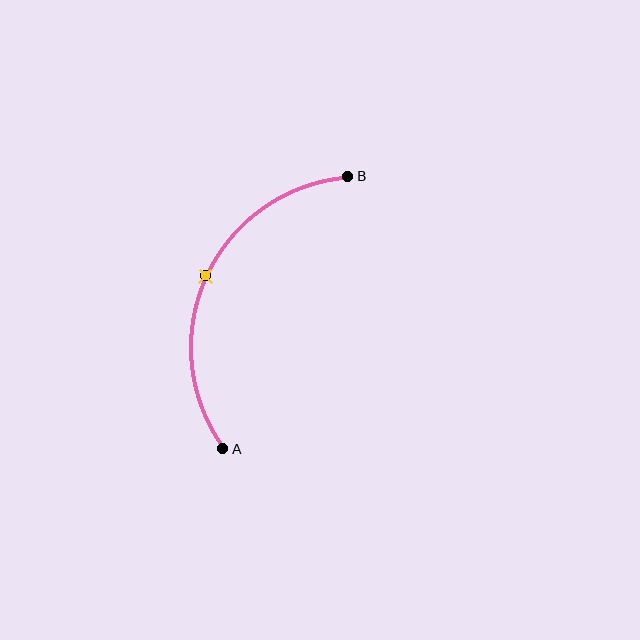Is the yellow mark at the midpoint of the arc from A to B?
Yes. The yellow mark lies on the arc at equal arc-length from both A and B — it is the arc midpoint.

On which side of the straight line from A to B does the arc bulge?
The arc bulges to the left of the straight line connecting A and B.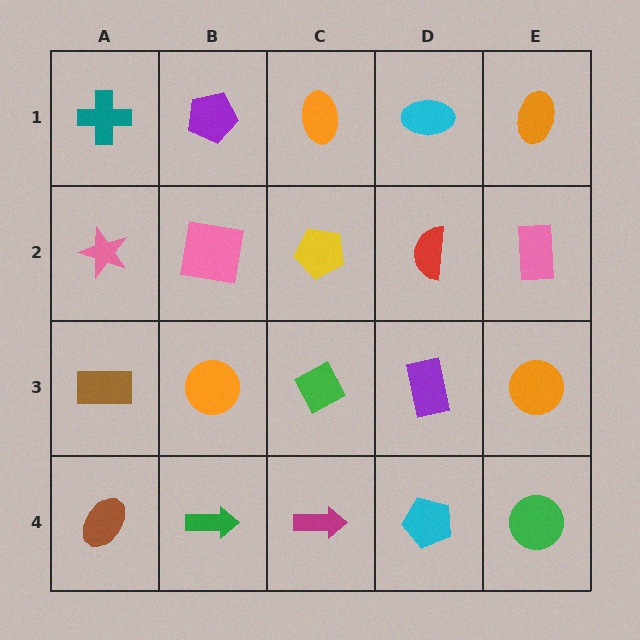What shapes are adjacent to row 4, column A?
A brown rectangle (row 3, column A), a green arrow (row 4, column B).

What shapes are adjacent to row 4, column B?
An orange circle (row 3, column B), a brown ellipse (row 4, column A), a magenta arrow (row 4, column C).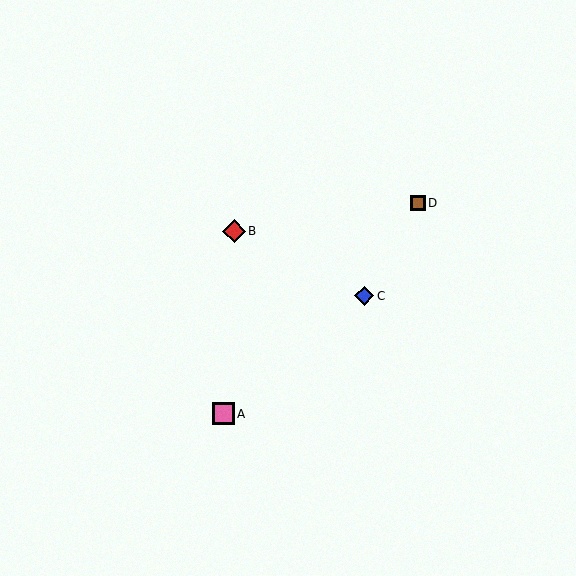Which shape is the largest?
The red diamond (labeled B) is the largest.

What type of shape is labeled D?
Shape D is a brown square.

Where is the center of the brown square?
The center of the brown square is at (418, 203).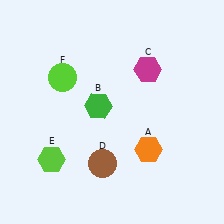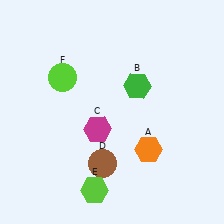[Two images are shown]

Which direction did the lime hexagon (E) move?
The lime hexagon (E) moved right.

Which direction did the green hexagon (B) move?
The green hexagon (B) moved right.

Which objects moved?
The objects that moved are: the green hexagon (B), the magenta hexagon (C), the lime hexagon (E).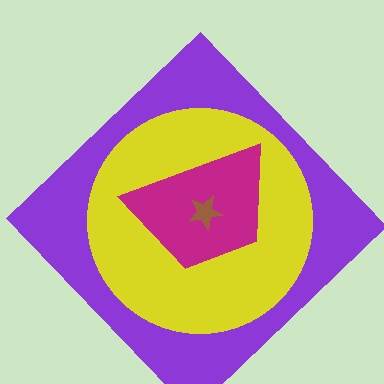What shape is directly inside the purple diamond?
The yellow circle.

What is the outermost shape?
The purple diamond.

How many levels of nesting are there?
4.